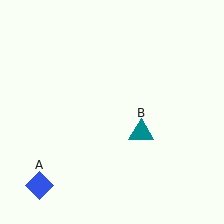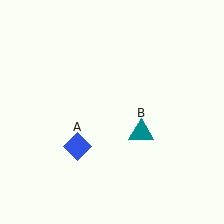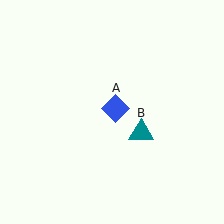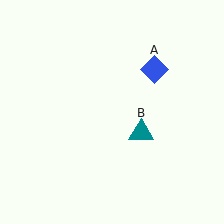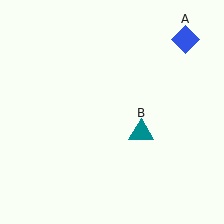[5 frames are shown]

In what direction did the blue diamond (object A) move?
The blue diamond (object A) moved up and to the right.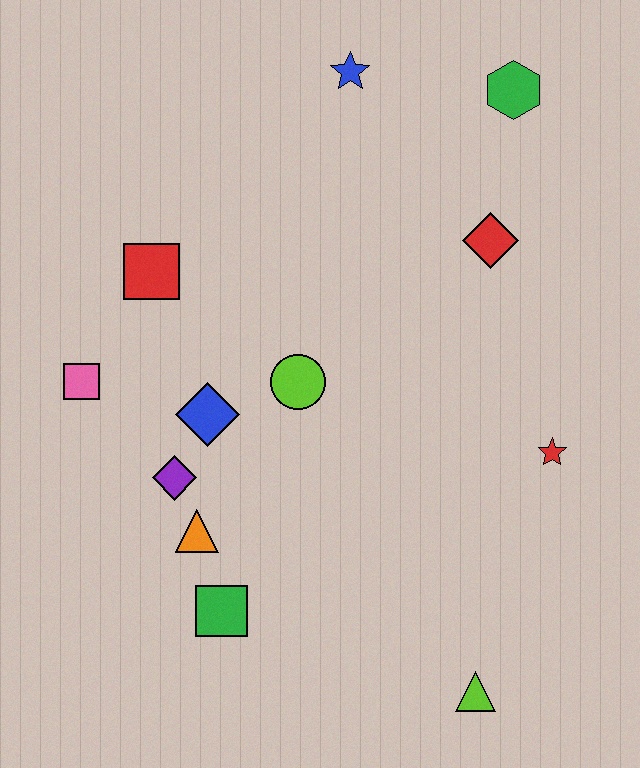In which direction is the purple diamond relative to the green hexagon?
The purple diamond is below the green hexagon.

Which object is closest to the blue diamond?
The purple diamond is closest to the blue diamond.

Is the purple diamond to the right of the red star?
No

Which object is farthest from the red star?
The pink square is farthest from the red star.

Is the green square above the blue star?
No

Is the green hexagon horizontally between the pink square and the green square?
No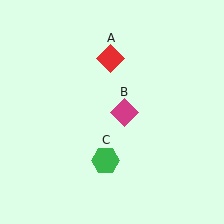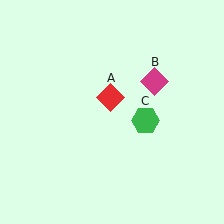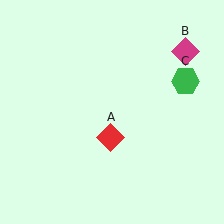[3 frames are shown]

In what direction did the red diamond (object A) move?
The red diamond (object A) moved down.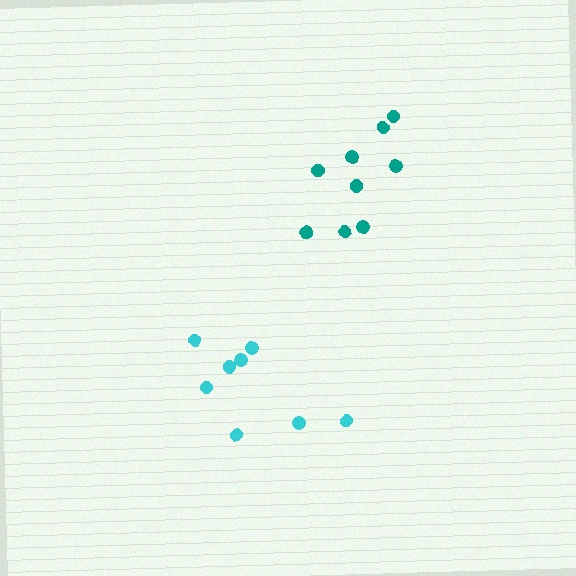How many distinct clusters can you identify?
There are 2 distinct clusters.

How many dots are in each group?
Group 1: 9 dots, Group 2: 8 dots (17 total).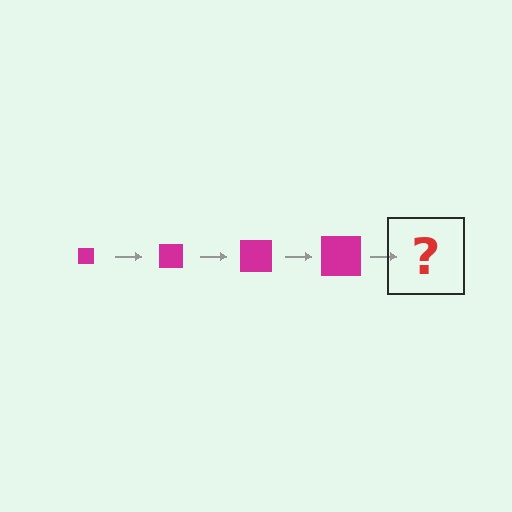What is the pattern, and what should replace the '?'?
The pattern is that the square gets progressively larger each step. The '?' should be a magenta square, larger than the previous one.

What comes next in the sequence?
The next element should be a magenta square, larger than the previous one.